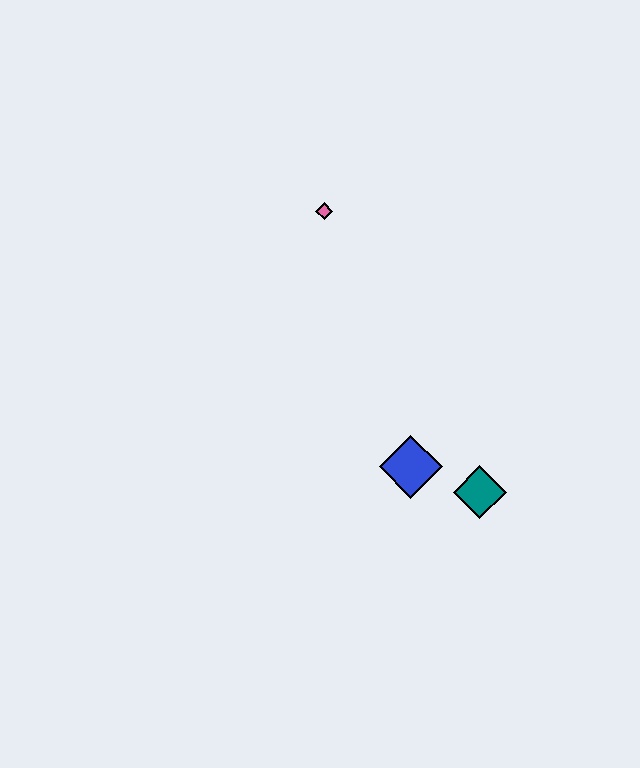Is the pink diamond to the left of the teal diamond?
Yes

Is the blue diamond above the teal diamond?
Yes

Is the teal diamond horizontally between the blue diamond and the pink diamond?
No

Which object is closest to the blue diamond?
The teal diamond is closest to the blue diamond.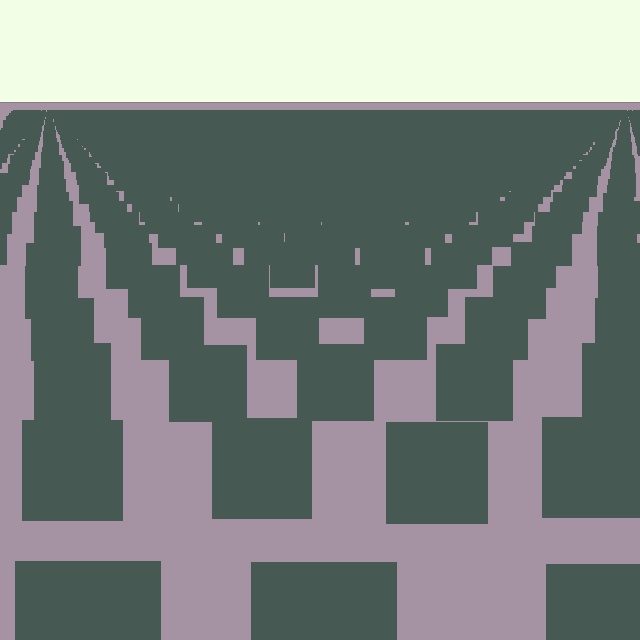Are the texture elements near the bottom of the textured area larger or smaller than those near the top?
Larger. Near the bottom, elements are closer to the viewer and appear at a bigger on-screen size.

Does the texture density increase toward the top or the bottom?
Density increases toward the top.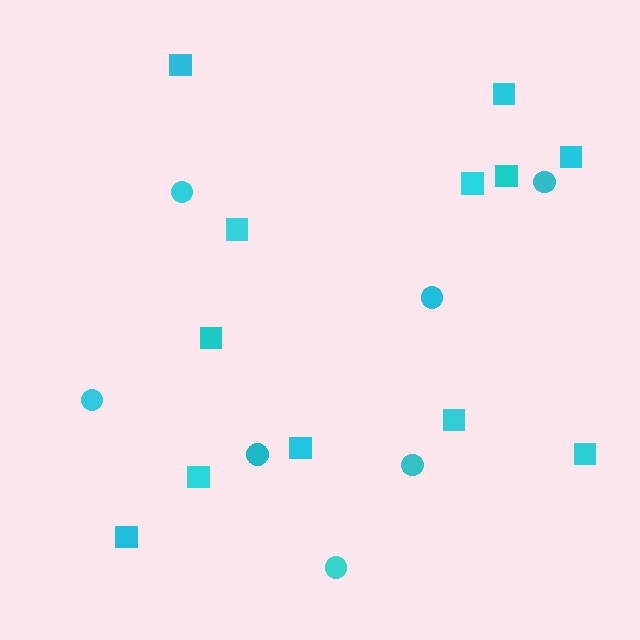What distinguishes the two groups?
There are 2 groups: one group of squares (12) and one group of circles (7).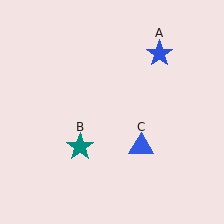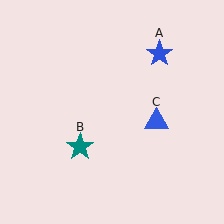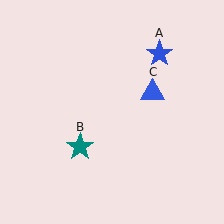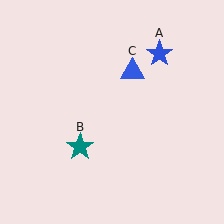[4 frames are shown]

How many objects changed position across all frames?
1 object changed position: blue triangle (object C).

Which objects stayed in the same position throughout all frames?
Blue star (object A) and teal star (object B) remained stationary.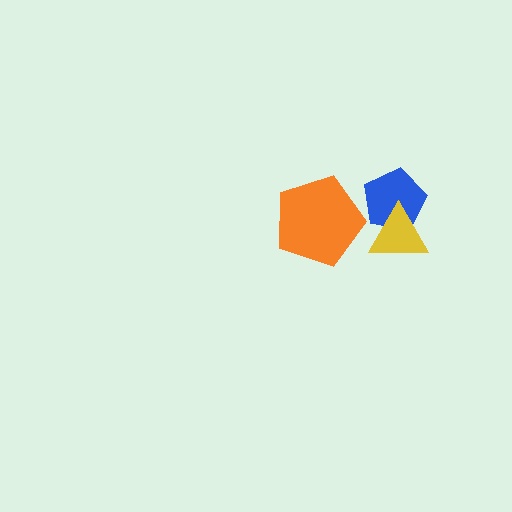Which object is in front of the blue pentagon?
The yellow triangle is in front of the blue pentagon.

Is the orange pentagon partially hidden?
No, no other shape covers it.